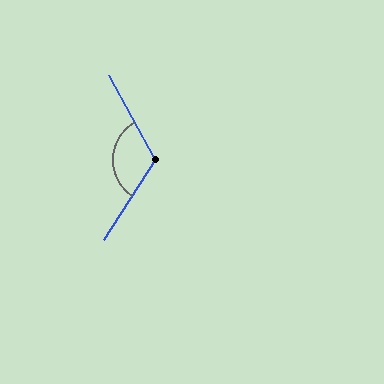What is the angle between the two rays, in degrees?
Approximately 119 degrees.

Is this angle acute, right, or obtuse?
It is obtuse.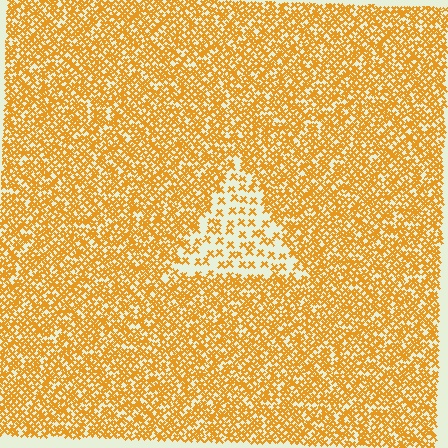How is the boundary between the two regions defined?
The boundary is defined by a change in element density (approximately 2.7x ratio). All elements are the same color, size, and shape.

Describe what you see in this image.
The image contains small orange elements arranged at two different densities. A triangle-shaped region is visible where the elements are less densely packed than the surrounding area.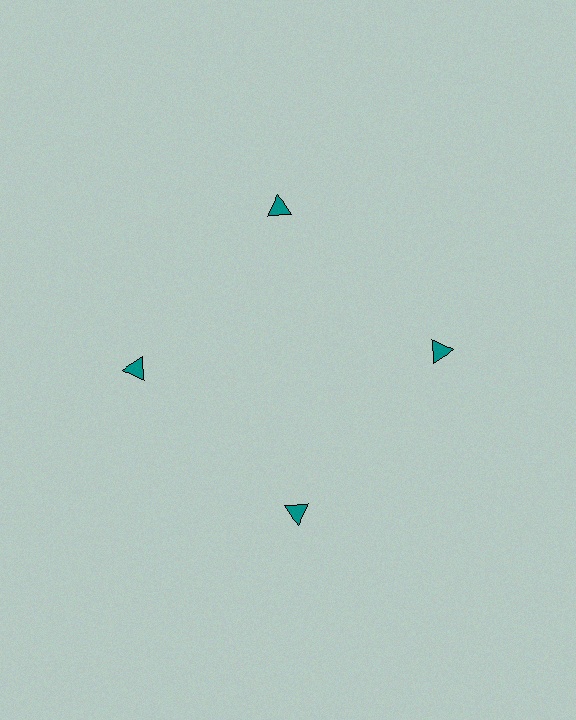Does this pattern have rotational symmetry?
Yes, this pattern has 4-fold rotational symmetry. It looks the same after rotating 90 degrees around the center.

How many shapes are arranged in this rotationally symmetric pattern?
There are 4 shapes, arranged in 4 groups of 1.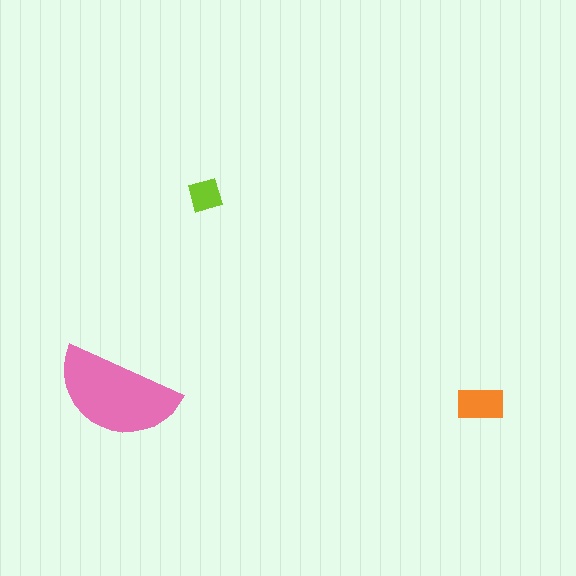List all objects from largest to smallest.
The pink semicircle, the orange rectangle, the lime diamond.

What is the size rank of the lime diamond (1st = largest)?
3rd.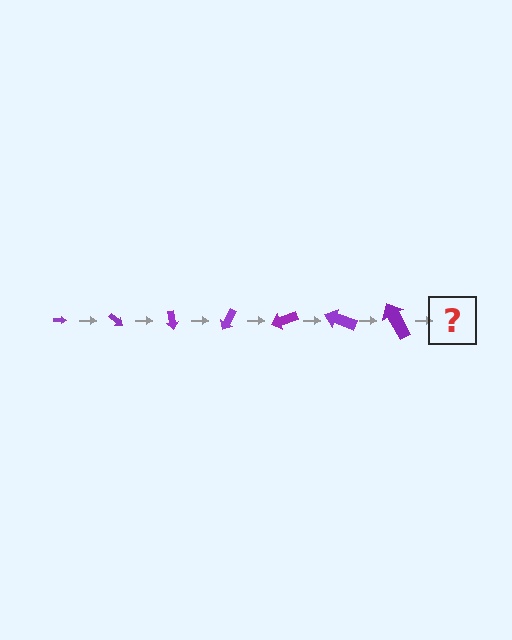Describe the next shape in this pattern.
It should be an arrow, larger than the previous one and rotated 280 degrees from the start.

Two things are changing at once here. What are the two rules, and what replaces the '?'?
The two rules are that the arrow grows larger each step and it rotates 40 degrees each step. The '?' should be an arrow, larger than the previous one and rotated 280 degrees from the start.